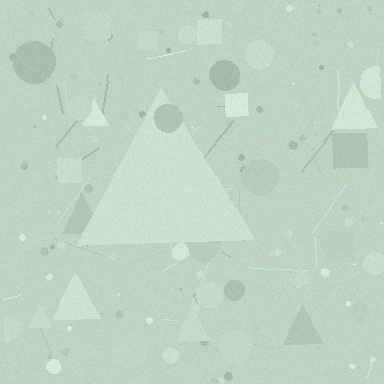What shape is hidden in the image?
A triangle is hidden in the image.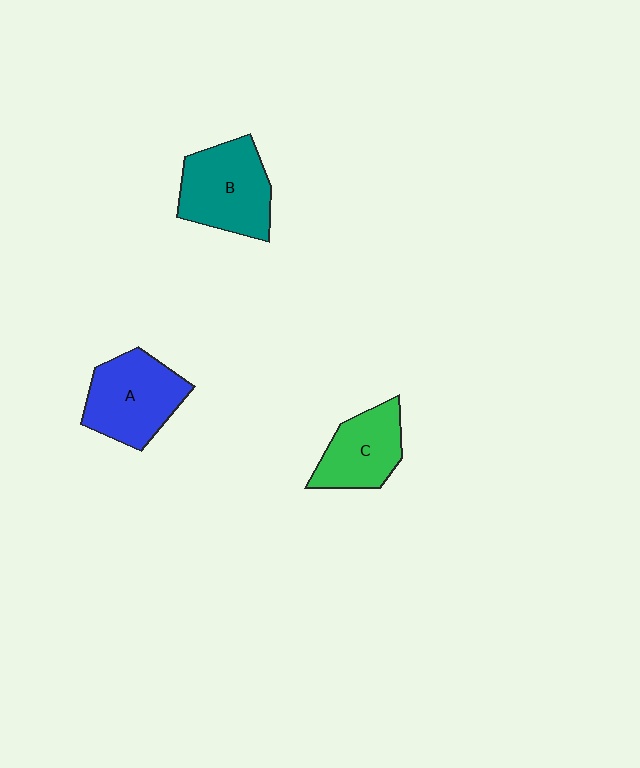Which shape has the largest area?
Shape B (teal).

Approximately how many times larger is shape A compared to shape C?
Approximately 1.3 times.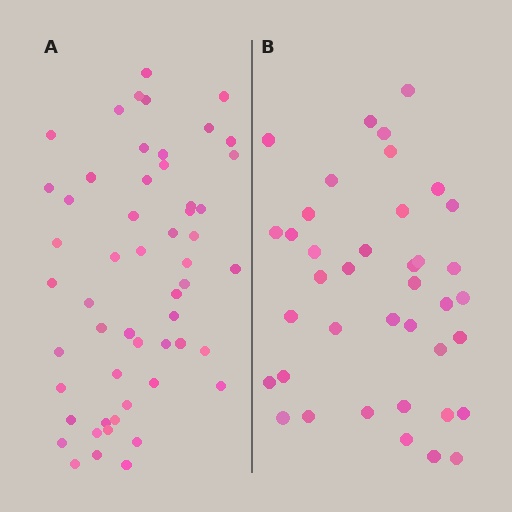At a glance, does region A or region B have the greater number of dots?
Region A (the left region) has more dots.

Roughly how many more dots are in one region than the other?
Region A has approximately 15 more dots than region B.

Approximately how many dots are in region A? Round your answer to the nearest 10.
About 50 dots. (The exact count is 54, which rounds to 50.)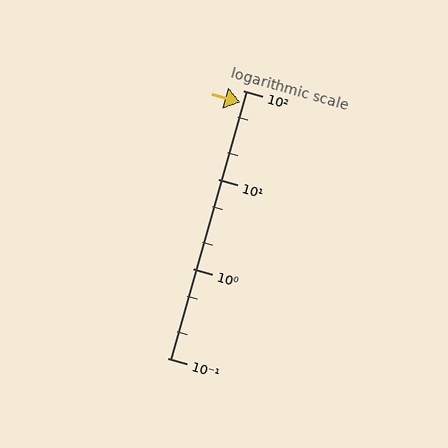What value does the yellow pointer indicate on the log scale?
The pointer indicates approximately 74.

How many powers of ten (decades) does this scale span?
The scale spans 3 decades, from 0.1 to 100.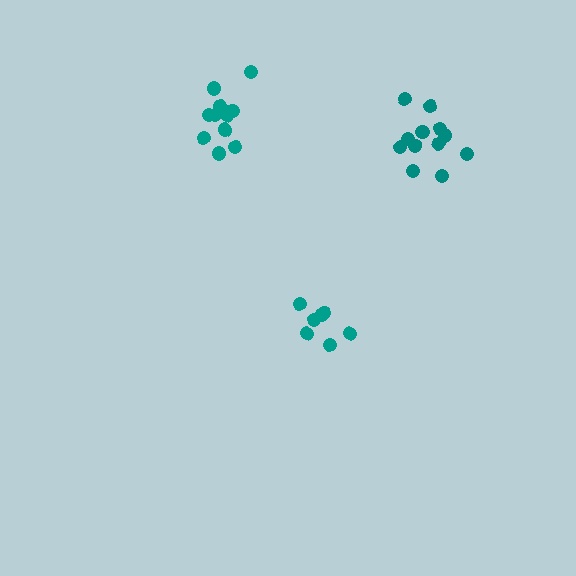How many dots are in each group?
Group 1: 7 dots, Group 2: 11 dots, Group 3: 12 dots (30 total).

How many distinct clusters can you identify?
There are 3 distinct clusters.